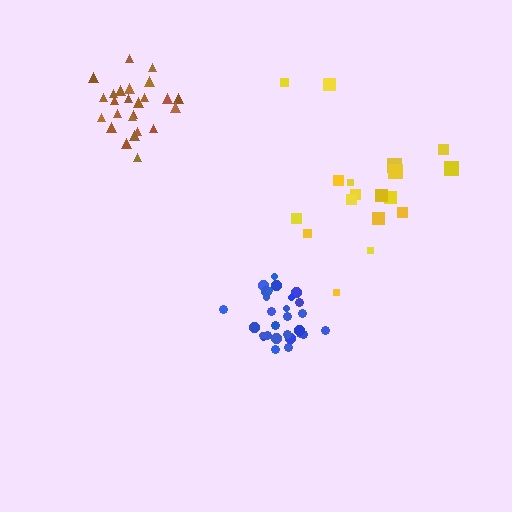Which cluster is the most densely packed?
Brown.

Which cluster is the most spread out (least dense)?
Yellow.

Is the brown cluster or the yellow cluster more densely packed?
Brown.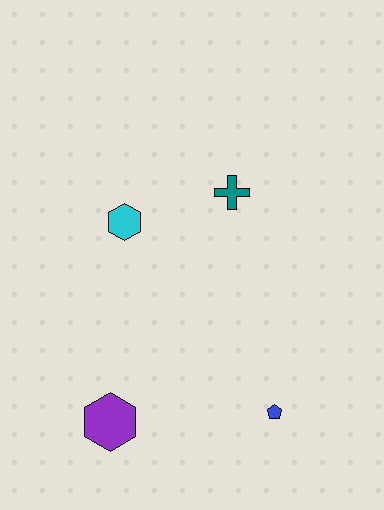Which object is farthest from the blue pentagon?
The cyan hexagon is farthest from the blue pentagon.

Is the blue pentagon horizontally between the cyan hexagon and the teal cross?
No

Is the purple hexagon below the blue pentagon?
Yes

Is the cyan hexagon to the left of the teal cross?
Yes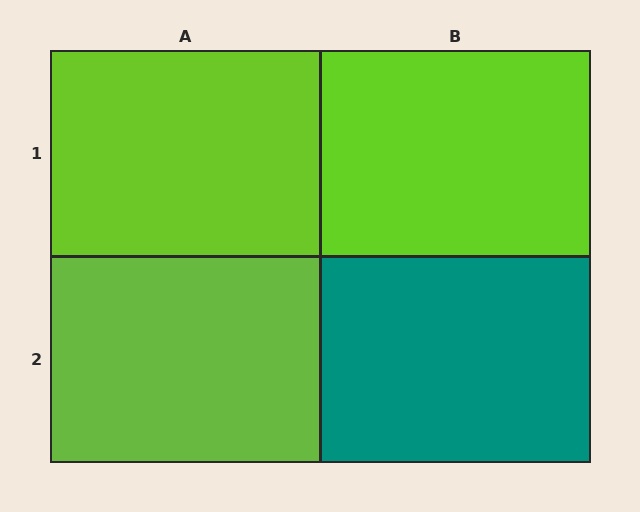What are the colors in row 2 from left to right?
Lime, teal.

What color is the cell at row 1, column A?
Lime.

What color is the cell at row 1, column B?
Lime.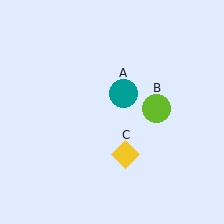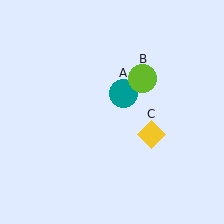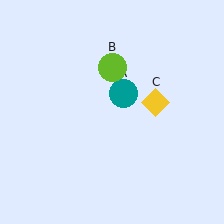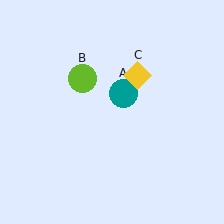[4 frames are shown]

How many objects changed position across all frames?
2 objects changed position: lime circle (object B), yellow diamond (object C).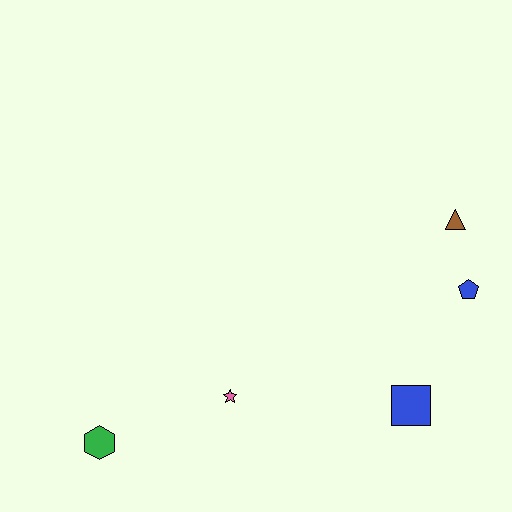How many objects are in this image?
There are 5 objects.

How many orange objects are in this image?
There are no orange objects.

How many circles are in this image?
There are no circles.